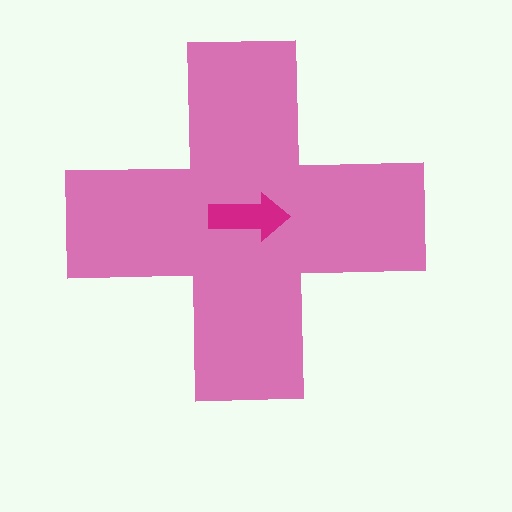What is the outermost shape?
The pink cross.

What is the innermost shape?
The magenta arrow.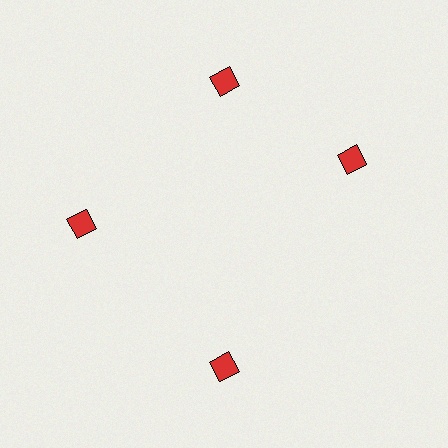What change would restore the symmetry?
The symmetry would be restored by rotating it back into even spacing with its neighbors so that all 4 diamonds sit at equal angles and equal distance from the center.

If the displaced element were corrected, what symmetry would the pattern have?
It would have 4-fold rotational symmetry — the pattern would map onto itself every 90 degrees.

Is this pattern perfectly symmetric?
No. The 4 red diamonds are arranged in a ring, but one element near the 3 o'clock position is rotated out of alignment along the ring, breaking the 4-fold rotational symmetry.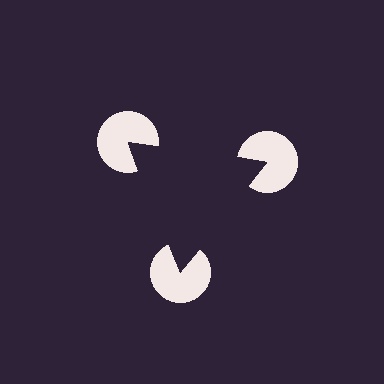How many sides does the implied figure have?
3 sides.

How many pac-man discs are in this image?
There are 3 — one at each vertex of the illusory triangle.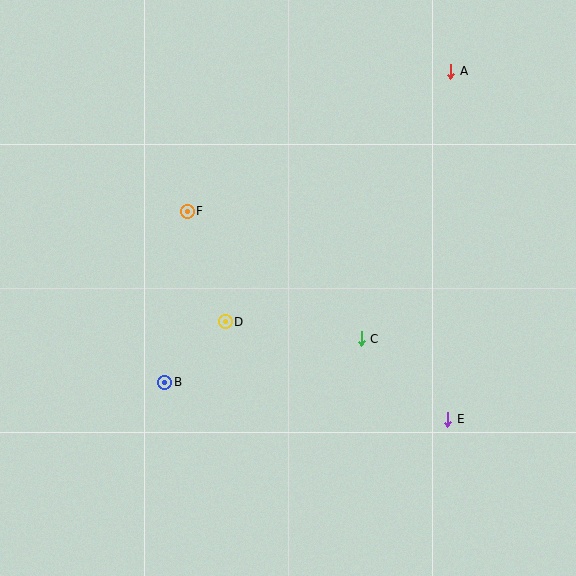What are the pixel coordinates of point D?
Point D is at (225, 322).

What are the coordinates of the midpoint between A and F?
The midpoint between A and F is at (319, 141).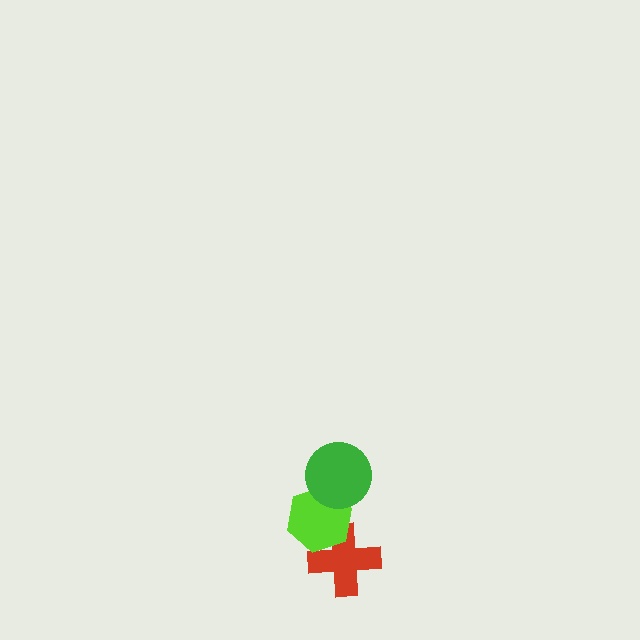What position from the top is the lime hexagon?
The lime hexagon is 2nd from the top.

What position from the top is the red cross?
The red cross is 3rd from the top.